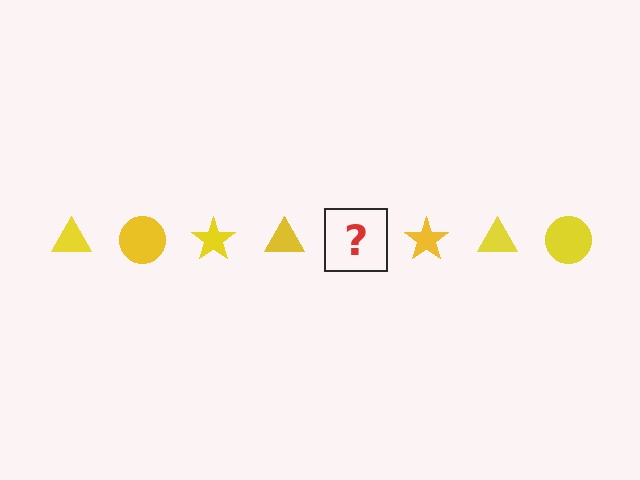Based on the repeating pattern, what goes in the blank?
The blank should be a yellow circle.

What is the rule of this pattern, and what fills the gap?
The rule is that the pattern cycles through triangle, circle, star shapes in yellow. The gap should be filled with a yellow circle.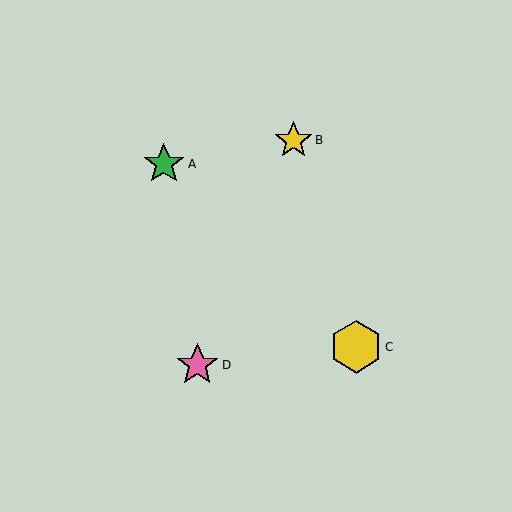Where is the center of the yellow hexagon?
The center of the yellow hexagon is at (356, 347).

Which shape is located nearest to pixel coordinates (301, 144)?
The yellow star (labeled B) at (294, 140) is nearest to that location.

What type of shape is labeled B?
Shape B is a yellow star.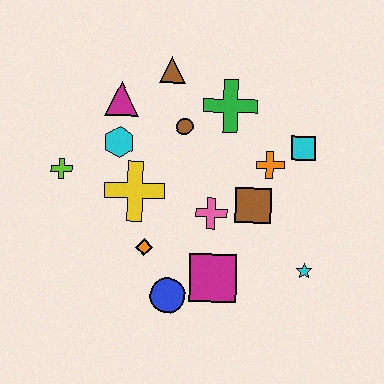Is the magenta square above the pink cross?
No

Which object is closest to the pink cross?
The brown square is closest to the pink cross.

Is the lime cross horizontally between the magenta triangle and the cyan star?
No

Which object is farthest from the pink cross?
The lime cross is farthest from the pink cross.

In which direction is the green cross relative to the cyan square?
The green cross is to the left of the cyan square.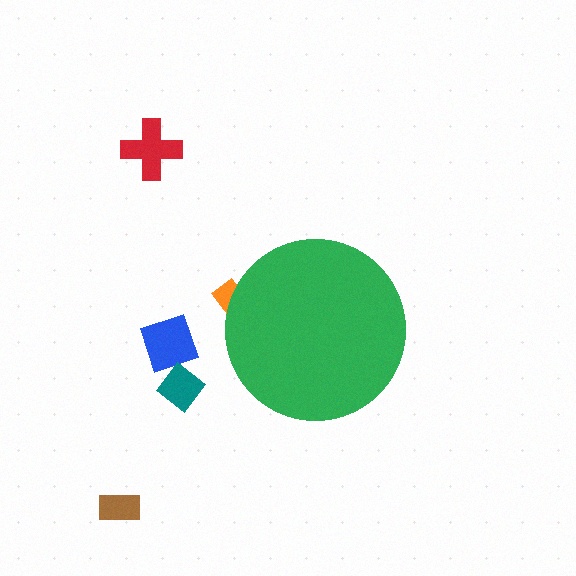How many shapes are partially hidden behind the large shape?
1 shape is partially hidden.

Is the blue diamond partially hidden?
No, the blue diamond is fully visible.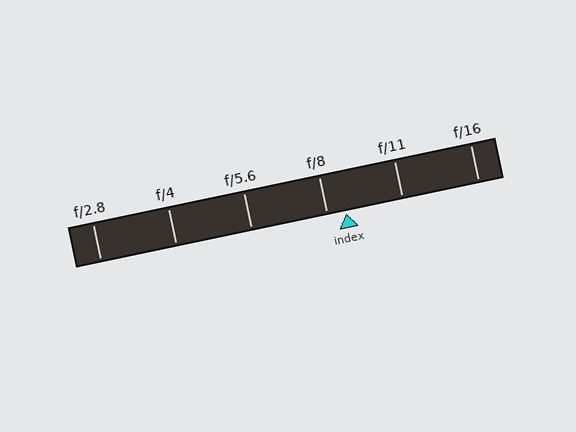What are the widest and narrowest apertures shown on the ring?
The widest aperture shown is f/2.8 and the narrowest is f/16.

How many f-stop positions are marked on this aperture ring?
There are 6 f-stop positions marked.